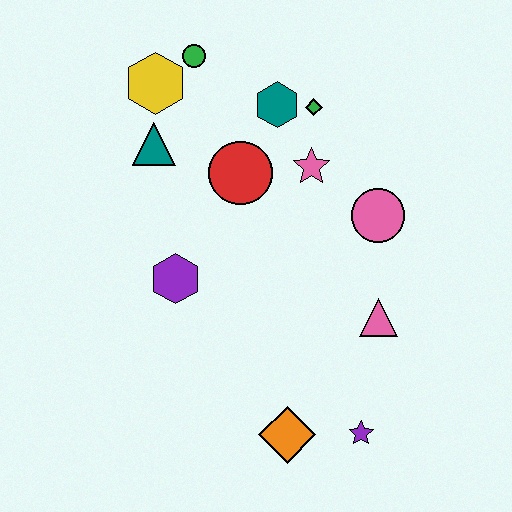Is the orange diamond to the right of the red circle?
Yes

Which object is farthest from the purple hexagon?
The purple star is farthest from the purple hexagon.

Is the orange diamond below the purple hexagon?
Yes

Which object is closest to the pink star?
The green diamond is closest to the pink star.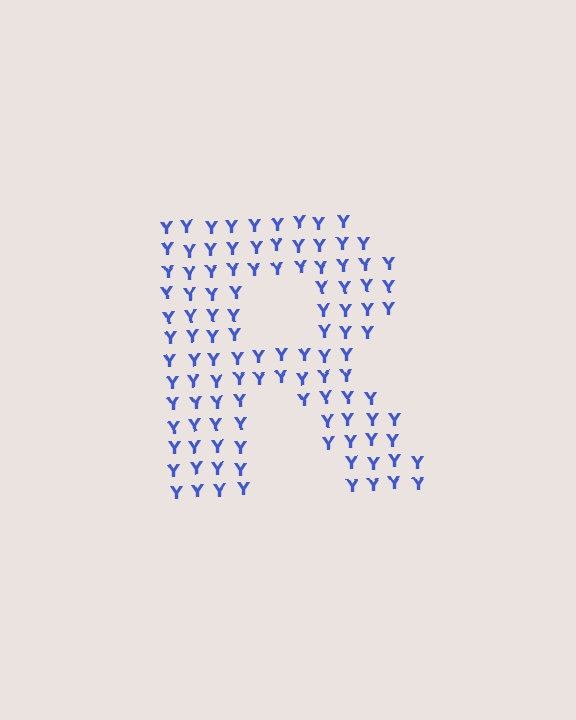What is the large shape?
The large shape is the letter R.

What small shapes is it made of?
It is made of small letter Y's.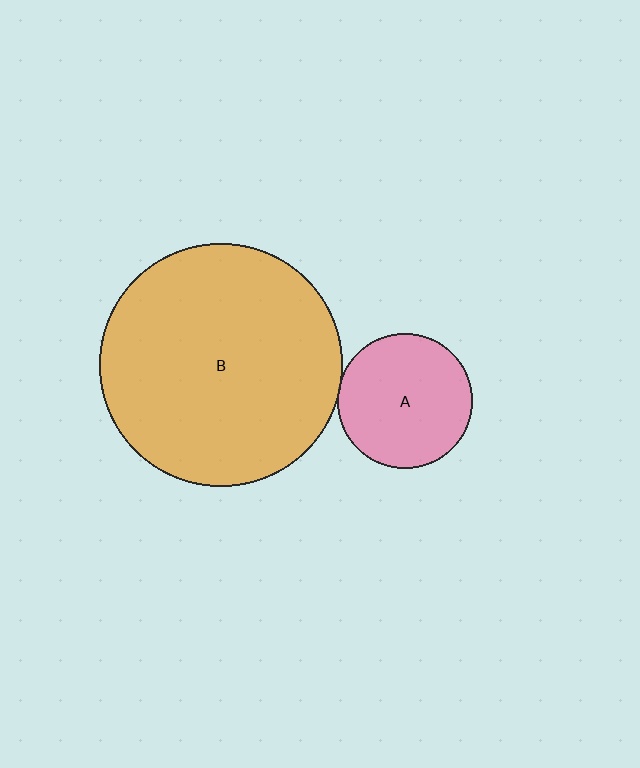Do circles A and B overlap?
Yes.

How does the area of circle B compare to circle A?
Approximately 3.2 times.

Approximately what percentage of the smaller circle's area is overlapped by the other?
Approximately 5%.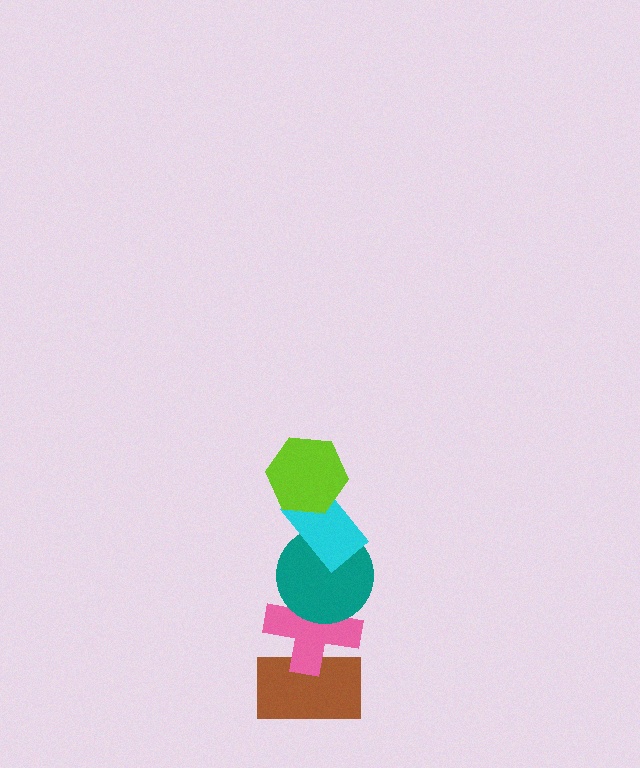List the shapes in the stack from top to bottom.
From top to bottom: the lime hexagon, the cyan rectangle, the teal circle, the pink cross, the brown rectangle.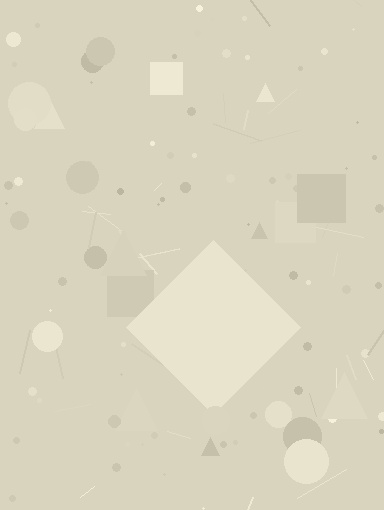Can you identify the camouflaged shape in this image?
The camouflaged shape is a diamond.